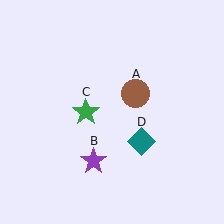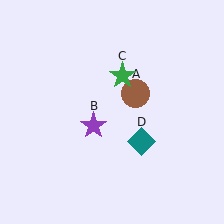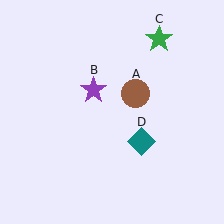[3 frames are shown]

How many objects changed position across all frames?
2 objects changed position: purple star (object B), green star (object C).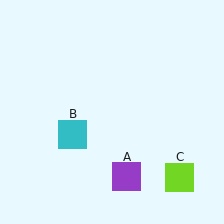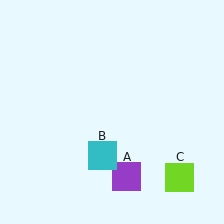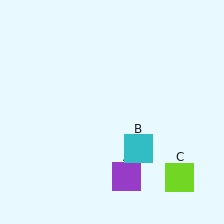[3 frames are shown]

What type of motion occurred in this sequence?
The cyan square (object B) rotated counterclockwise around the center of the scene.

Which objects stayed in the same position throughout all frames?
Purple square (object A) and lime square (object C) remained stationary.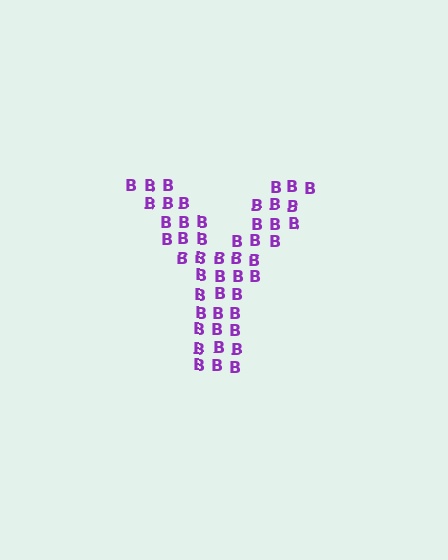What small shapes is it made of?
It is made of small letter B's.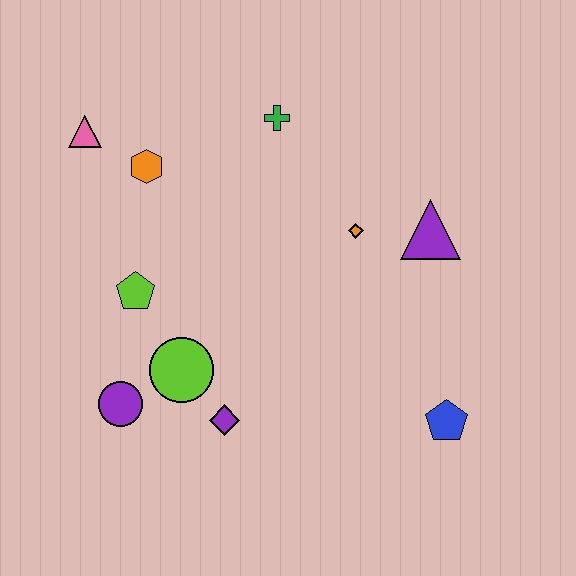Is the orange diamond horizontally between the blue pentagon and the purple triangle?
No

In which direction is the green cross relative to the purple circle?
The green cross is above the purple circle.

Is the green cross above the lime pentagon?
Yes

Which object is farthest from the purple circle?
The purple triangle is farthest from the purple circle.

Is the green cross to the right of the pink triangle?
Yes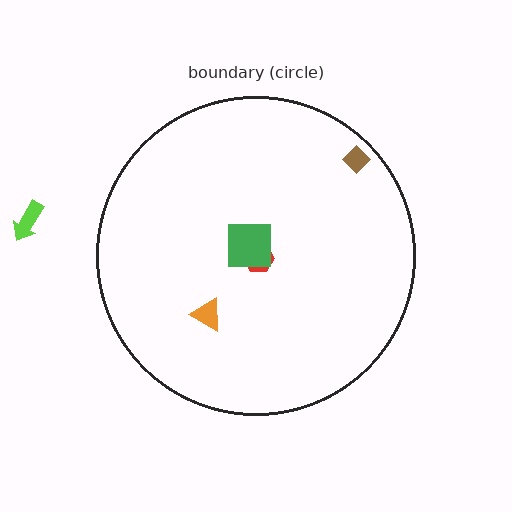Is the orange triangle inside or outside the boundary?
Inside.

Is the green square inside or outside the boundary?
Inside.